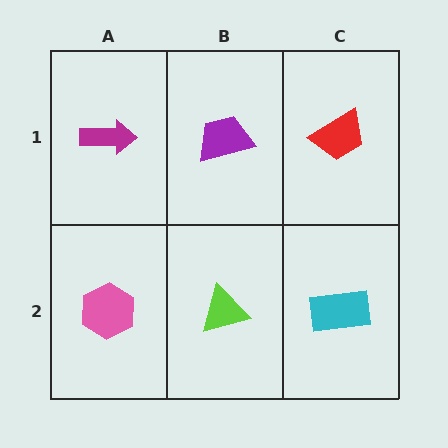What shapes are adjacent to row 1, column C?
A cyan rectangle (row 2, column C), a purple trapezoid (row 1, column B).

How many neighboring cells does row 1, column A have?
2.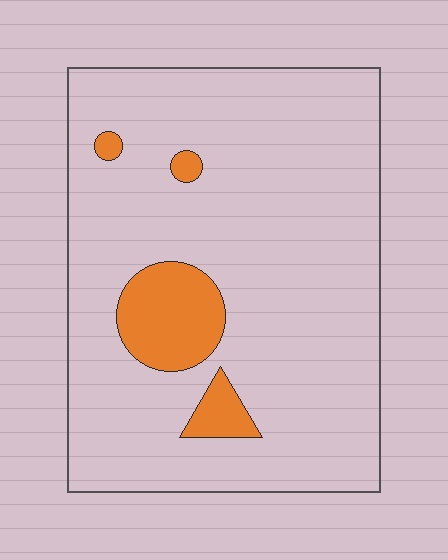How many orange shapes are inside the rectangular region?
4.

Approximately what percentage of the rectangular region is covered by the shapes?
Approximately 10%.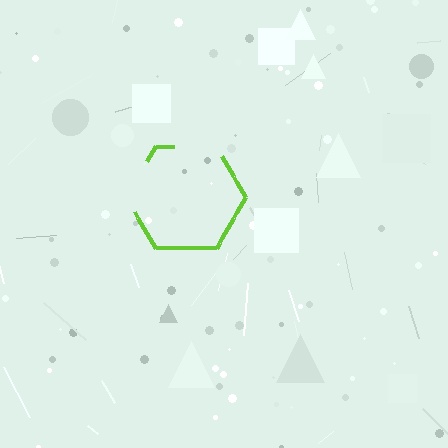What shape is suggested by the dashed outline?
The dashed outline suggests a hexagon.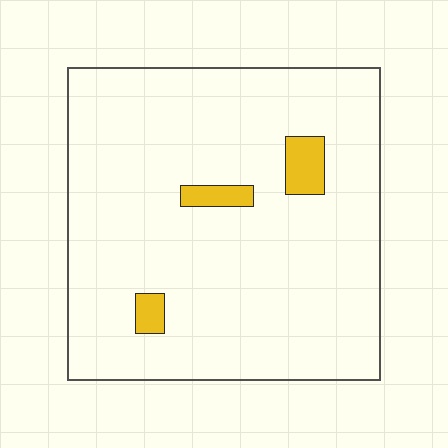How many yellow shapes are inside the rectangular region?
3.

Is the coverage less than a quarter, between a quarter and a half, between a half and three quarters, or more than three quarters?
Less than a quarter.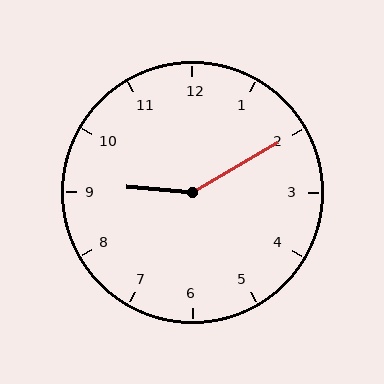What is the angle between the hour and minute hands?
Approximately 145 degrees.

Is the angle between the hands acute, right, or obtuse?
It is obtuse.